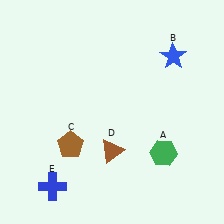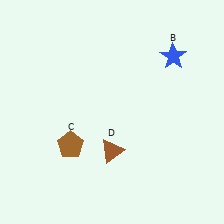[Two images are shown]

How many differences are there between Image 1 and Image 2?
There are 2 differences between the two images.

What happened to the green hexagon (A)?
The green hexagon (A) was removed in Image 2. It was in the bottom-right area of Image 1.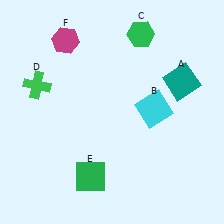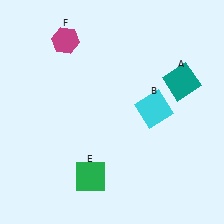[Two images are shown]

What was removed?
The green hexagon (C), the green cross (D) were removed in Image 2.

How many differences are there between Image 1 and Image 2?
There are 2 differences between the two images.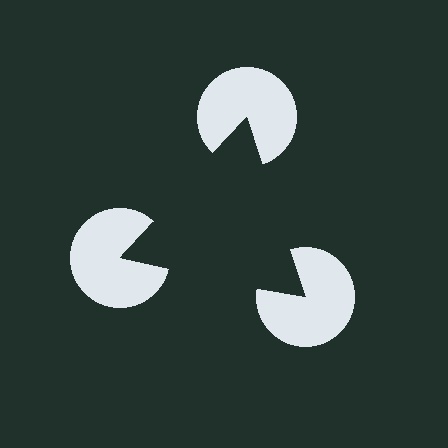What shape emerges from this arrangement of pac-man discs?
An illusory triangle — its edges are inferred from the aligned wedge cuts in the pac-man discs, not physically drawn.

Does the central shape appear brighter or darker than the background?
It typically appears slightly darker than the background, even though no actual brightness change is drawn.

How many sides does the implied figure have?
3 sides.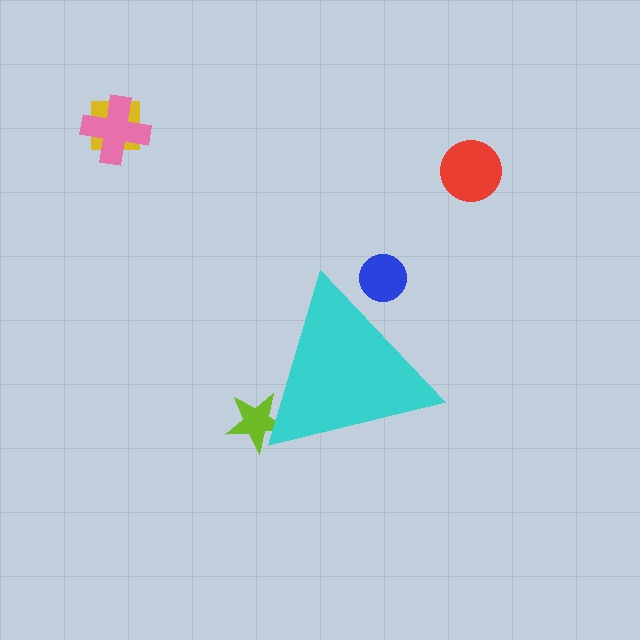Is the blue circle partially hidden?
Yes, the blue circle is partially hidden behind the cyan triangle.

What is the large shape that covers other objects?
A cyan triangle.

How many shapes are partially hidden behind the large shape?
2 shapes are partially hidden.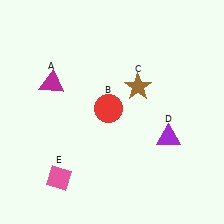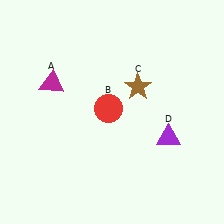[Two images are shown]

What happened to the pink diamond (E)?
The pink diamond (E) was removed in Image 2. It was in the bottom-left area of Image 1.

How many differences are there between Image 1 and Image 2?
There is 1 difference between the two images.